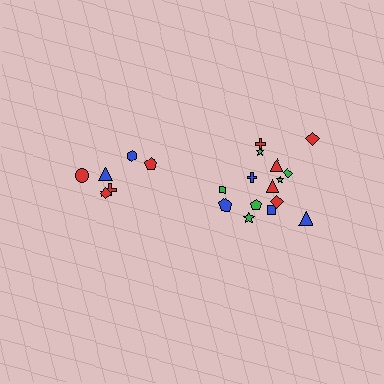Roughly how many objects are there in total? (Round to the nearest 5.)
Roughly 20 objects in total.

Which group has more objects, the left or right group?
The right group.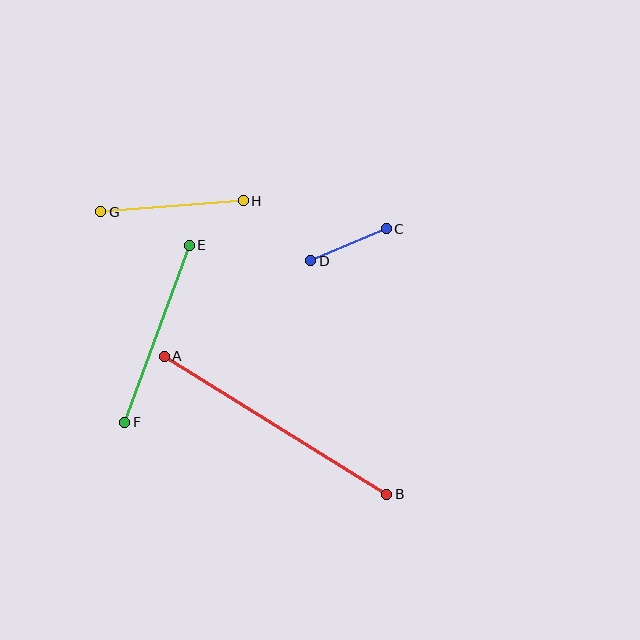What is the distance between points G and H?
The distance is approximately 143 pixels.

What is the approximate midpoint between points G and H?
The midpoint is at approximately (172, 206) pixels.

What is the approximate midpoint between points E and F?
The midpoint is at approximately (157, 334) pixels.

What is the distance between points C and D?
The distance is approximately 82 pixels.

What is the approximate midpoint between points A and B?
The midpoint is at approximately (275, 425) pixels.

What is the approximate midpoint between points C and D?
The midpoint is at approximately (349, 245) pixels.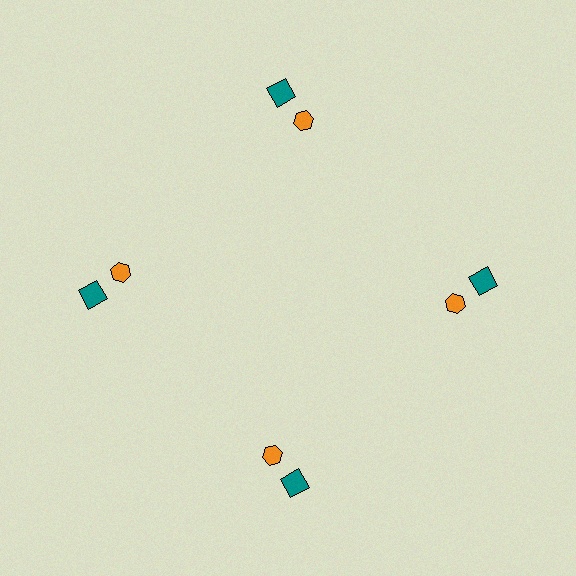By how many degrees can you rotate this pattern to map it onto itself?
The pattern maps onto itself every 90 degrees of rotation.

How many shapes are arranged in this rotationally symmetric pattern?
There are 8 shapes, arranged in 4 groups of 2.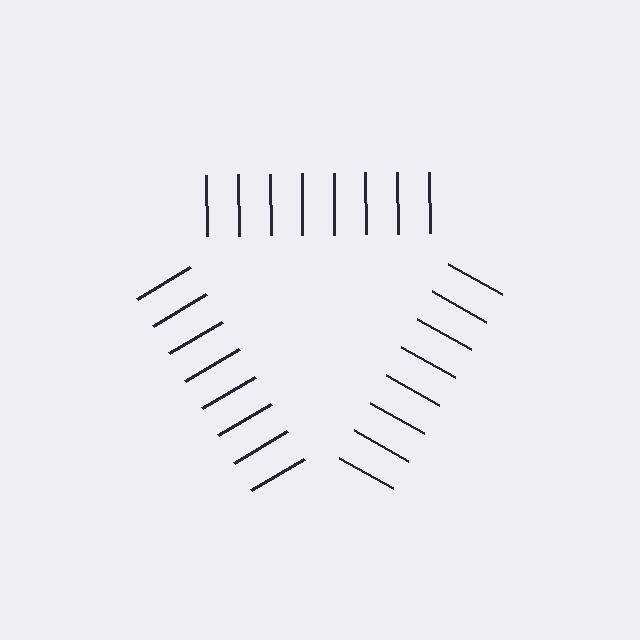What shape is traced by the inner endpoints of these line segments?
An illusory triangle — the line segments terminate on its edges but no continuous stroke is drawn.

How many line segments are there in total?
24 — 8 along each of the 3 edges.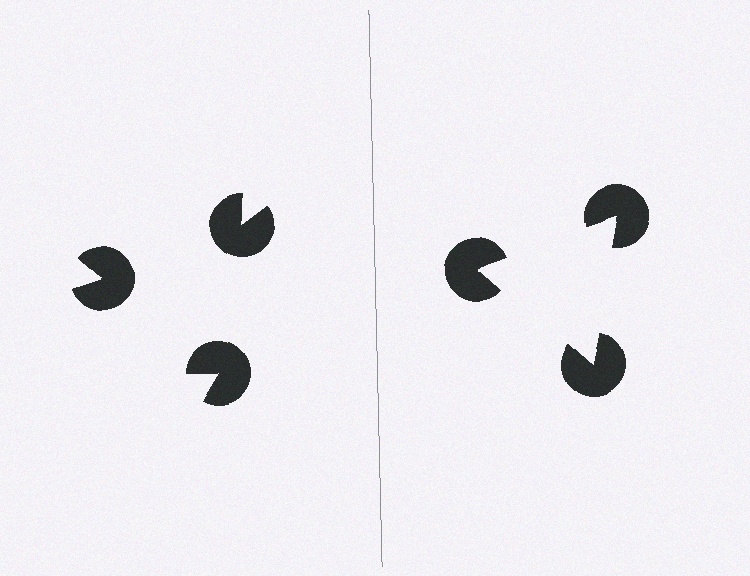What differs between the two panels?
The pac-man discs are positioned identically on both sides; only the wedge orientations differ. On the right they align to a triangle; on the left they are misaligned.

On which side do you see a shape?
An illusory triangle appears on the right side. On the left side the wedge cuts are rotated, so no coherent shape forms.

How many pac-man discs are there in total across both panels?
6 — 3 on each side.